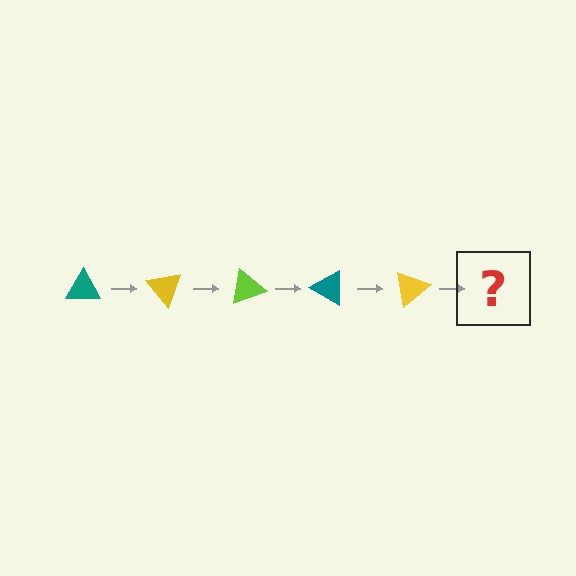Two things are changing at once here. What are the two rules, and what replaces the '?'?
The two rules are that it rotates 50 degrees each step and the color cycles through teal, yellow, and lime. The '?' should be a lime triangle, rotated 250 degrees from the start.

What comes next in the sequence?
The next element should be a lime triangle, rotated 250 degrees from the start.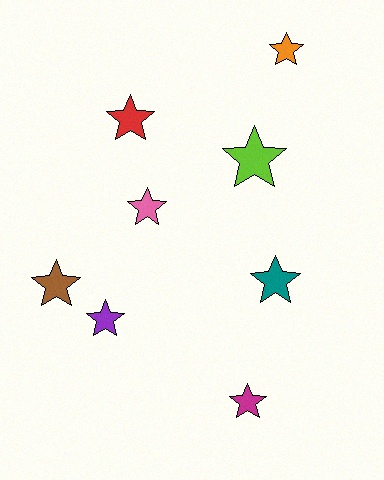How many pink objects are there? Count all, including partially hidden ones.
There is 1 pink object.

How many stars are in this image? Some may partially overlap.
There are 8 stars.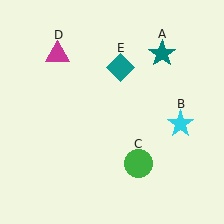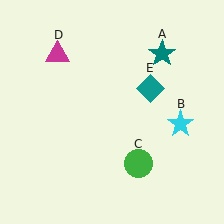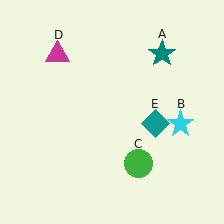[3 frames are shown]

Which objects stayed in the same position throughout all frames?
Teal star (object A) and cyan star (object B) and green circle (object C) and magenta triangle (object D) remained stationary.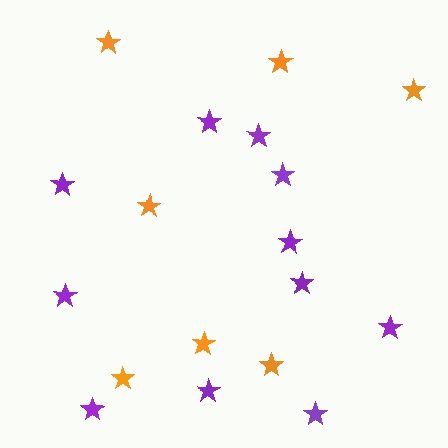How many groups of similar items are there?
There are 2 groups: one group of orange stars (7) and one group of purple stars (11).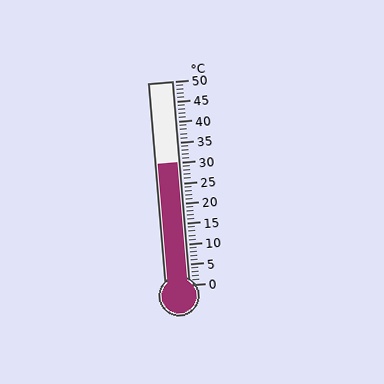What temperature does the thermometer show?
The thermometer shows approximately 30°C.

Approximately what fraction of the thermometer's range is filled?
The thermometer is filled to approximately 60% of its range.